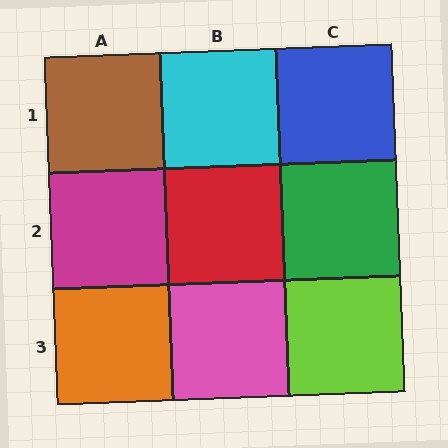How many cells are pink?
1 cell is pink.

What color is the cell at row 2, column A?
Magenta.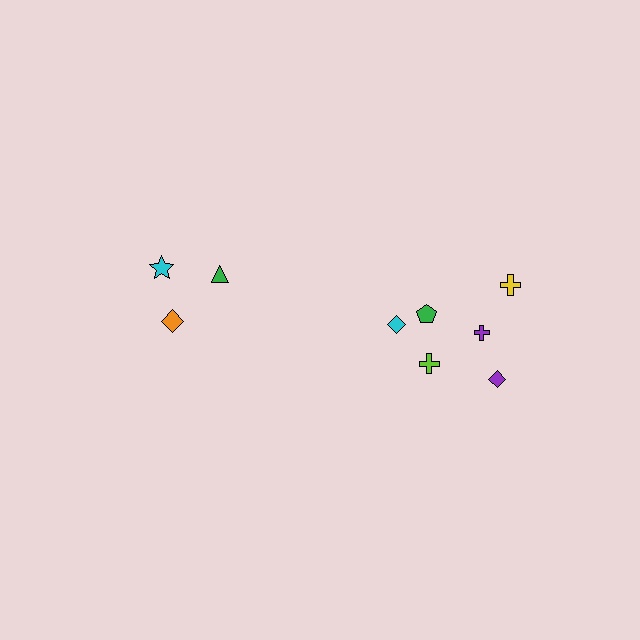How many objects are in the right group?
There are 6 objects.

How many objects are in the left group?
There are 3 objects.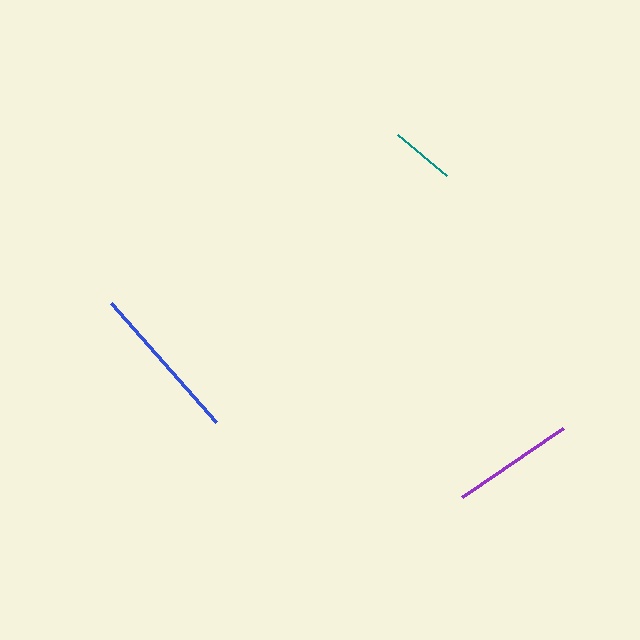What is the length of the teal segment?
The teal segment is approximately 65 pixels long.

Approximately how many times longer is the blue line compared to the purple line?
The blue line is approximately 1.3 times the length of the purple line.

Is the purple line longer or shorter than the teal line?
The purple line is longer than the teal line.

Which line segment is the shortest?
The teal line is the shortest at approximately 65 pixels.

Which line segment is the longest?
The blue line is the longest at approximately 159 pixels.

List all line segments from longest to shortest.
From longest to shortest: blue, purple, teal.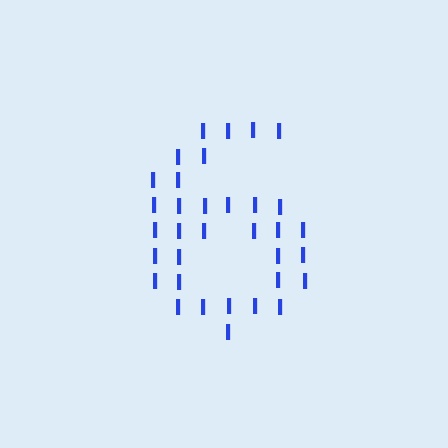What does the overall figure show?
The overall figure shows the digit 6.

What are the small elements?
The small elements are letter I's.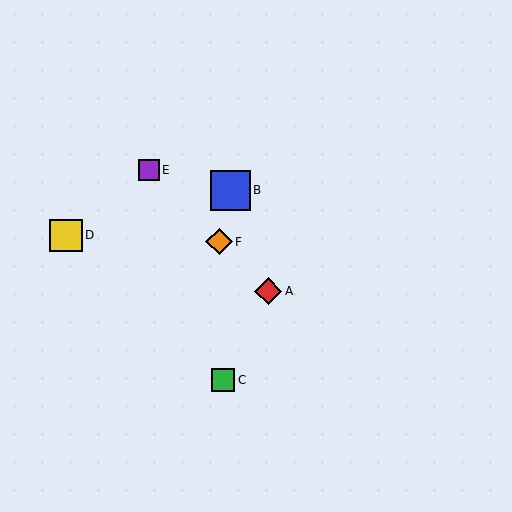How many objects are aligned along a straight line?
3 objects (A, E, F) are aligned along a straight line.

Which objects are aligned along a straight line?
Objects A, E, F are aligned along a straight line.